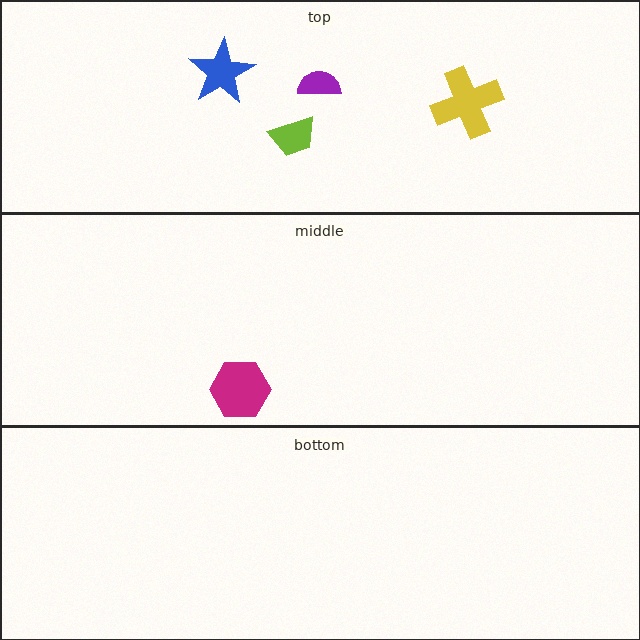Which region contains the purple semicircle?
The top region.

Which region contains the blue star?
The top region.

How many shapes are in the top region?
4.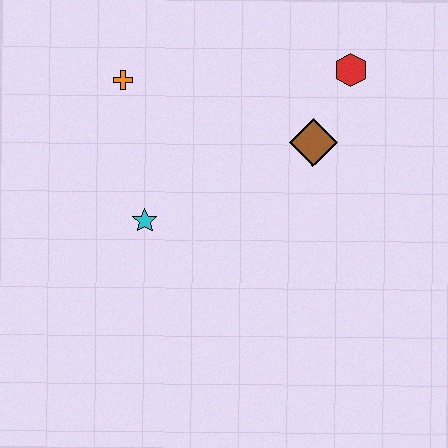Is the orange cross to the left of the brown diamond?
Yes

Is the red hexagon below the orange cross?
No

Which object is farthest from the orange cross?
The red hexagon is farthest from the orange cross.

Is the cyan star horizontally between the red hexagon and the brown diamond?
No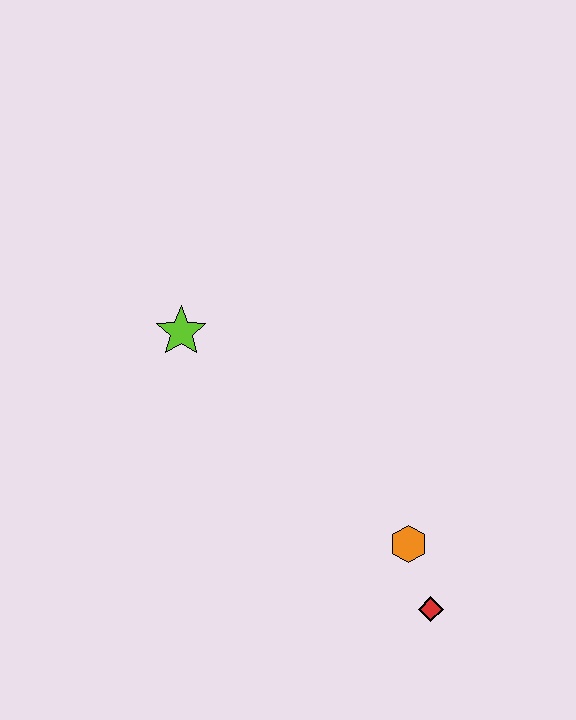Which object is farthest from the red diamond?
The lime star is farthest from the red diamond.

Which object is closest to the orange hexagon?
The red diamond is closest to the orange hexagon.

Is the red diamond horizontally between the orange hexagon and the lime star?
No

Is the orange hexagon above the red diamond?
Yes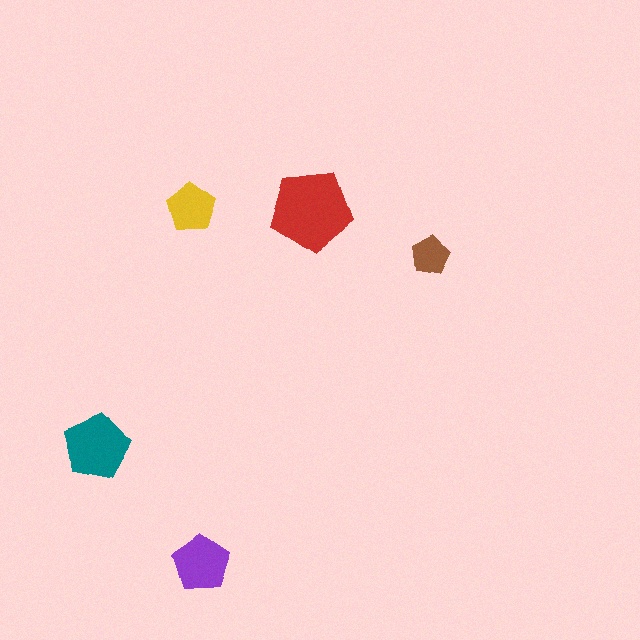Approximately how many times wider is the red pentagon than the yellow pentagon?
About 1.5 times wider.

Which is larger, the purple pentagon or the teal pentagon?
The teal one.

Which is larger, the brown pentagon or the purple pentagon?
The purple one.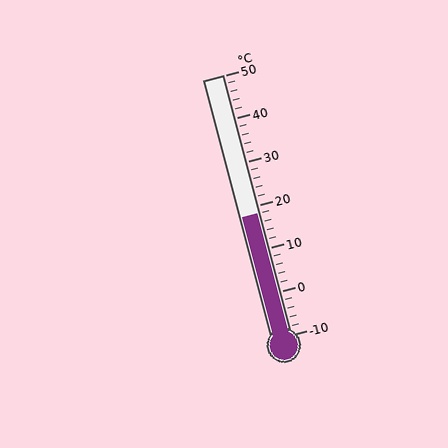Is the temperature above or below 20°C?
The temperature is below 20°C.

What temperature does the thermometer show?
The thermometer shows approximately 18°C.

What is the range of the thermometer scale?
The thermometer scale ranges from -10°C to 50°C.